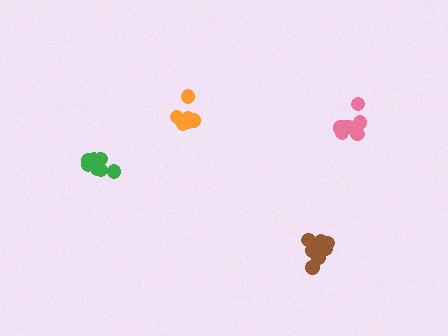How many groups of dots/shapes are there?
There are 4 groups.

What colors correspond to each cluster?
The clusters are colored: brown, orange, green, pink.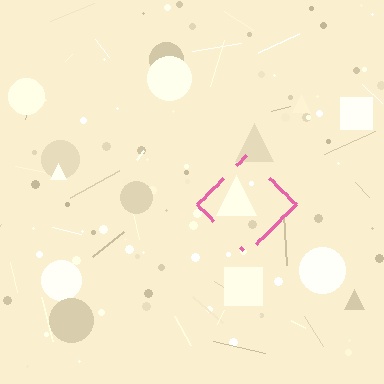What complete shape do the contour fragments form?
The contour fragments form a diamond.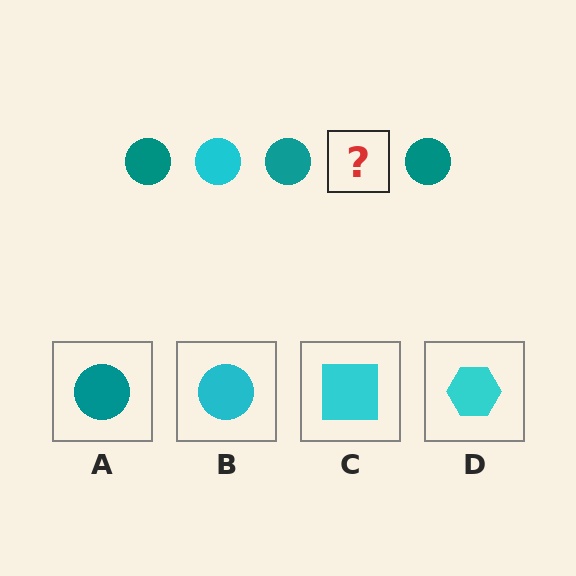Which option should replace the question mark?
Option B.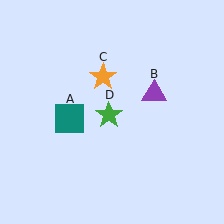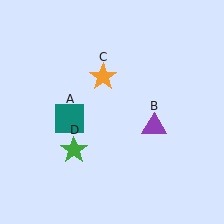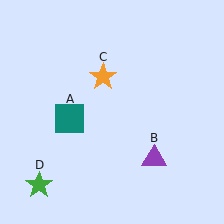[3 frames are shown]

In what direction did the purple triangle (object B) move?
The purple triangle (object B) moved down.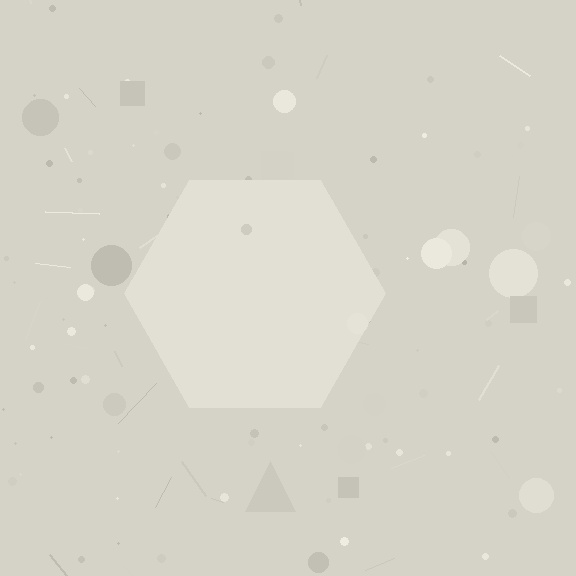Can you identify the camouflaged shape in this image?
The camouflaged shape is a hexagon.